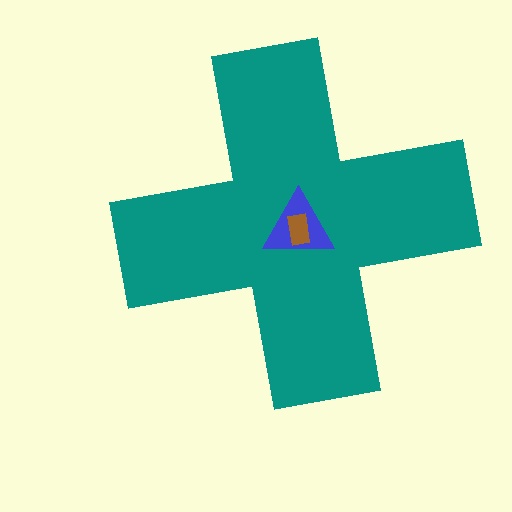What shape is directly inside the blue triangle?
The brown rectangle.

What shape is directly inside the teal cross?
The blue triangle.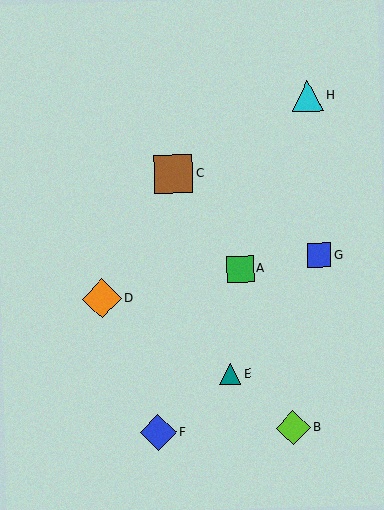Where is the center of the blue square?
The center of the blue square is at (319, 255).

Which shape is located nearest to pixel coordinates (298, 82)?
The cyan triangle (labeled H) at (308, 96) is nearest to that location.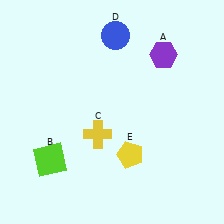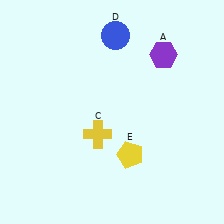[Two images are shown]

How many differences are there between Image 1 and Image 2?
There is 1 difference between the two images.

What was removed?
The lime square (B) was removed in Image 2.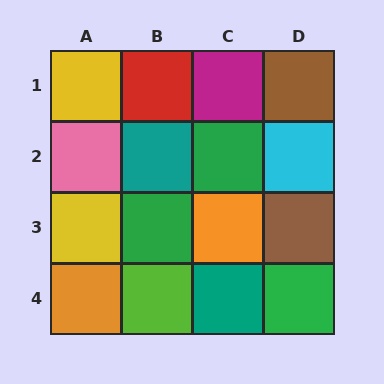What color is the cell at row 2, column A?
Pink.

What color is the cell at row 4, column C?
Teal.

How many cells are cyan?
1 cell is cyan.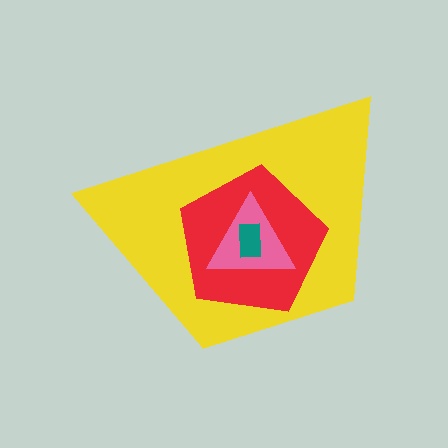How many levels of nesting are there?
4.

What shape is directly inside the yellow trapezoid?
The red pentagon.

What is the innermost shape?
The teal rectangle.